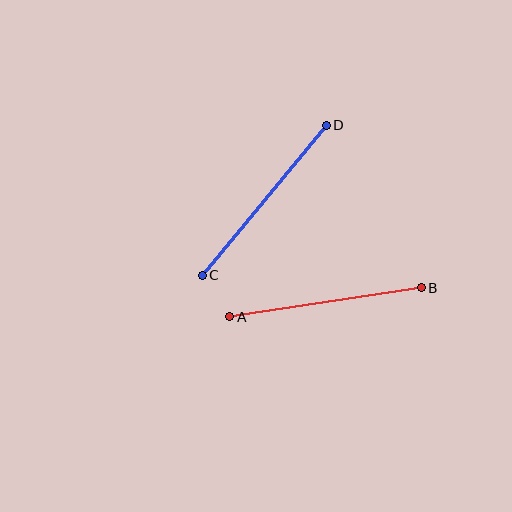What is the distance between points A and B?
The distance is approximately 194 pixels.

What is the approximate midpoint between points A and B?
The midpoint is at approximately (326, 302) pixels.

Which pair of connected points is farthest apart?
Points C and D are farthest apart.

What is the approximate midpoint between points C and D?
The midpoint is at approximately (264, 200) pixels.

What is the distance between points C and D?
The distance is approximately 194 pixels.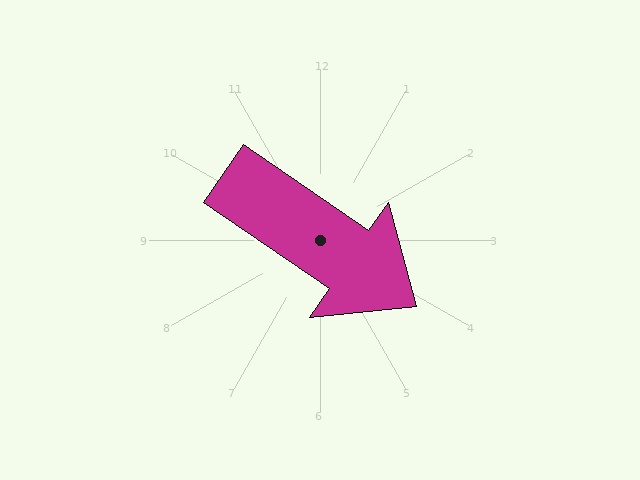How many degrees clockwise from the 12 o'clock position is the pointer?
Approximately 125 degrees.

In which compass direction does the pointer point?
Southeast.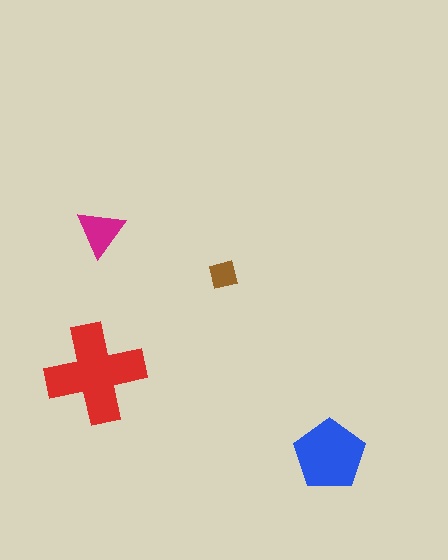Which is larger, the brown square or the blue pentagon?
The blue pentagon.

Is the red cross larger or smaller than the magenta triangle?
Larger.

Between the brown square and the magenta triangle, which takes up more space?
The magenta triangle.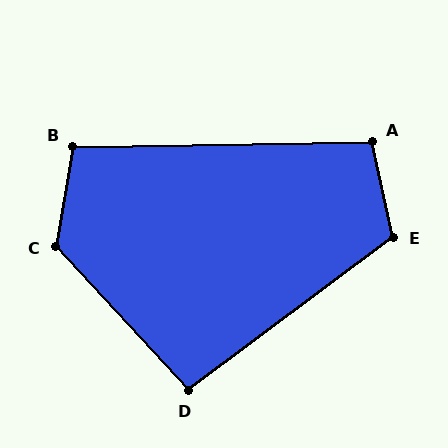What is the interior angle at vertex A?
Approximately 101 degrees (obtuse).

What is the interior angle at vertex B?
Approximately 101 degrees (obtuse).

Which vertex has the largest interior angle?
C, at approximately 127 degrees.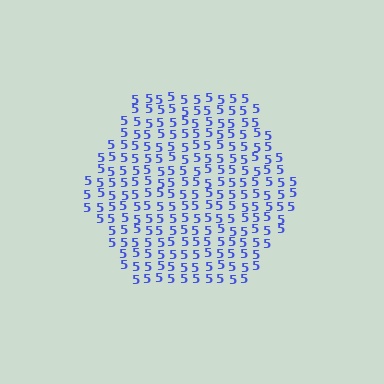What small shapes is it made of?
It is made of small digit 5's.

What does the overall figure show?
The overall figure shows a hexagon.